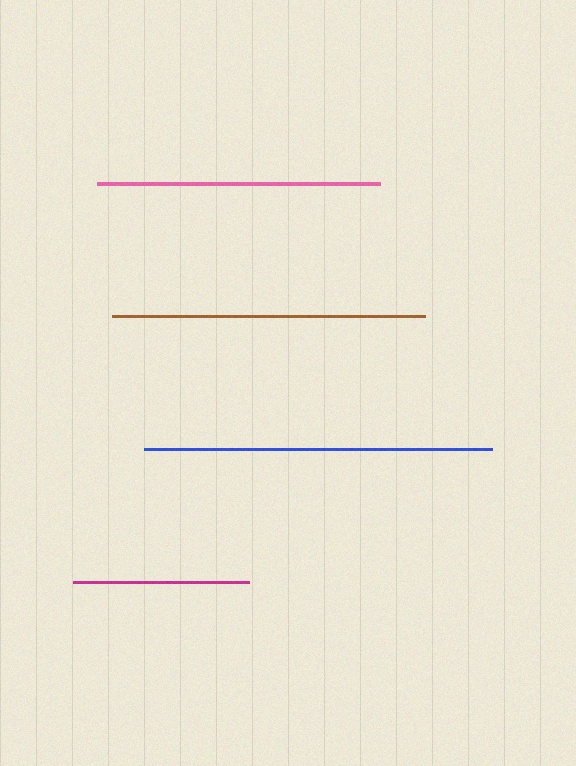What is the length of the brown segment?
The brown segment is approximately 313 pixels long.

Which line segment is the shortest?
The magenta line is the shortest at approximately 176 pixels.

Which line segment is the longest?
The blue line is the longest at approximately 348 pixels.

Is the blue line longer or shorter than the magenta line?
The blue line is longer than the magenta line.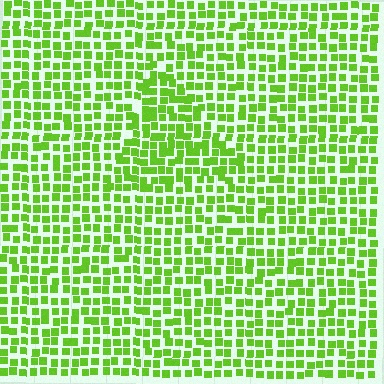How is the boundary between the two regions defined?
The boundary is defined by a change in element density (approximately 1.4x ratio). All elements are the same color, size, and shape.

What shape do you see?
I see a triangle.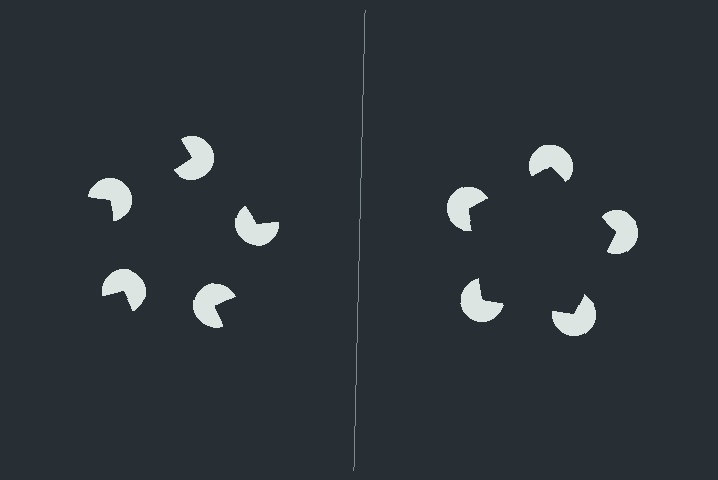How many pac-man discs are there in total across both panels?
10 — 5 on each side.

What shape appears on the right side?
An illusory pentagon.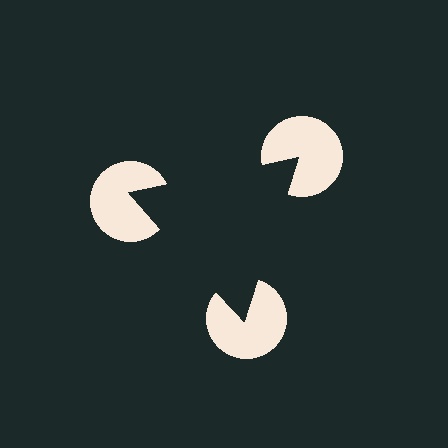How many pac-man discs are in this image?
There are 3 — one at each vertex of the illusory triangle.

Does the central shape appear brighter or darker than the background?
It typically appears slightly darker than the background, even though no actual brightness change is drawn.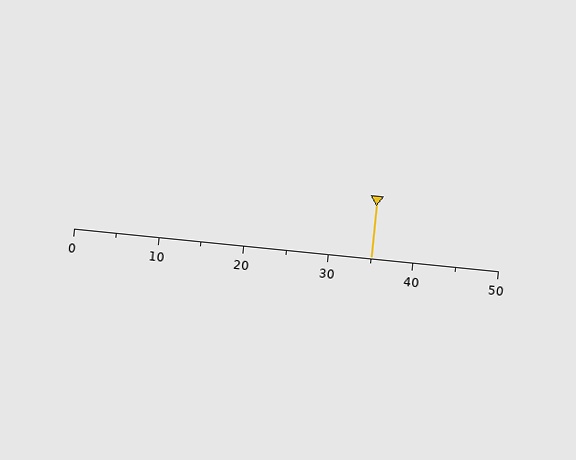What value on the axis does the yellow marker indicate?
The marker indicates approximately 35.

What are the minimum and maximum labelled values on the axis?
The axis runs from 0 to 50.